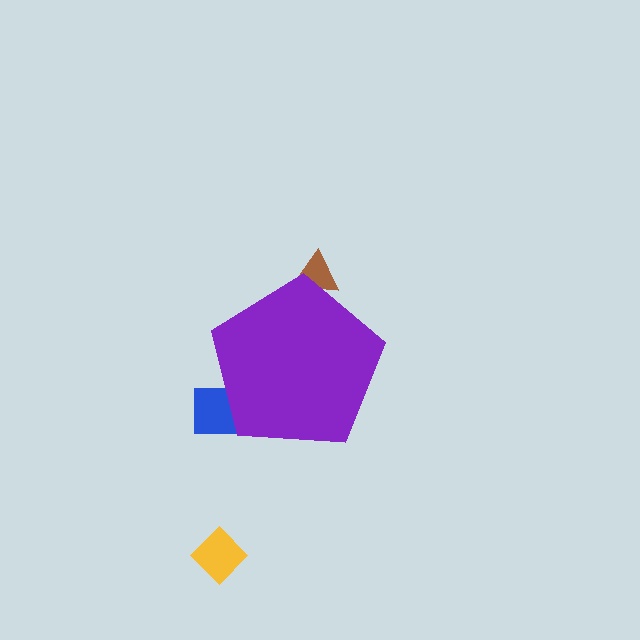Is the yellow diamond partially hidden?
No, the yellow diamond is fully visible.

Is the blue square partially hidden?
Yes, the blue square is partially hidden behind the purple pentagon.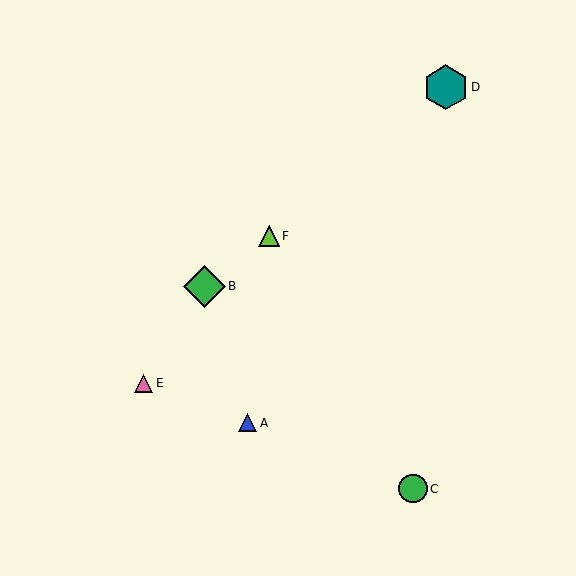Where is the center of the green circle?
The center of the green circle is at (413, 489).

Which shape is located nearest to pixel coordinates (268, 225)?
The lime triangle (labeled F) at (269, 236) is nearest to that location.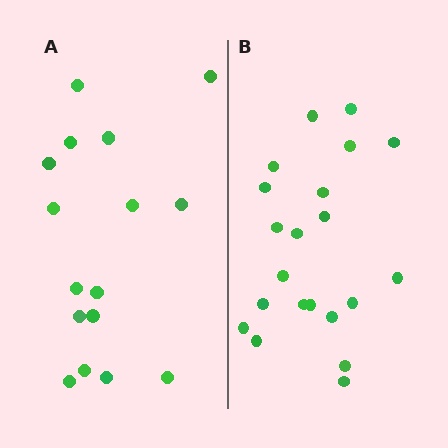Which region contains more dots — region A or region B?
Region B (the right region) has more dots.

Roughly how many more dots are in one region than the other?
Region B has about 5 more dots than region A.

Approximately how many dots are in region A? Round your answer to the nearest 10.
About 20 dots. (The exact count is 16, which rounds to 20.)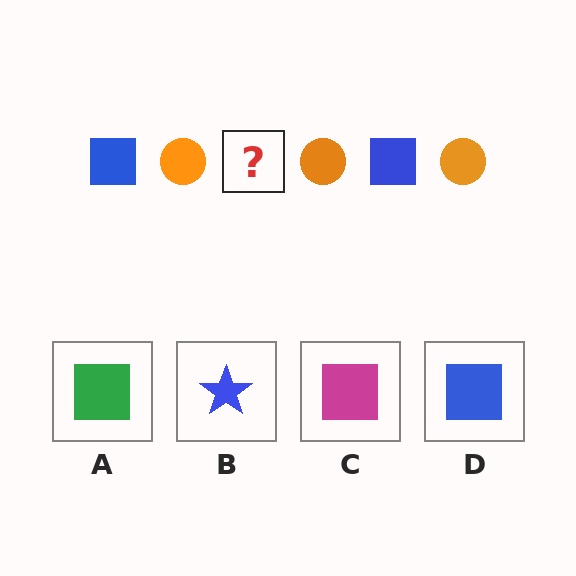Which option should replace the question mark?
Option D.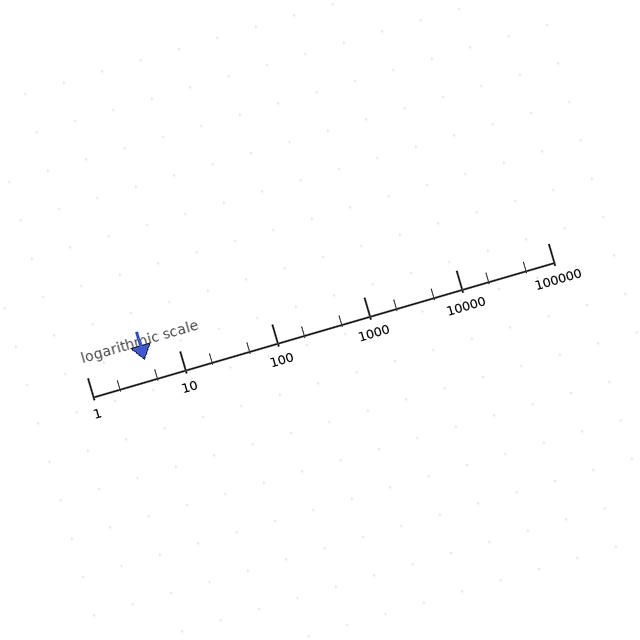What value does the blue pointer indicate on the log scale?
The pointer indicates approximately 4.3.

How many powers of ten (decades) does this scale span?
The scale spans 5 decades, from 1 to 100000.